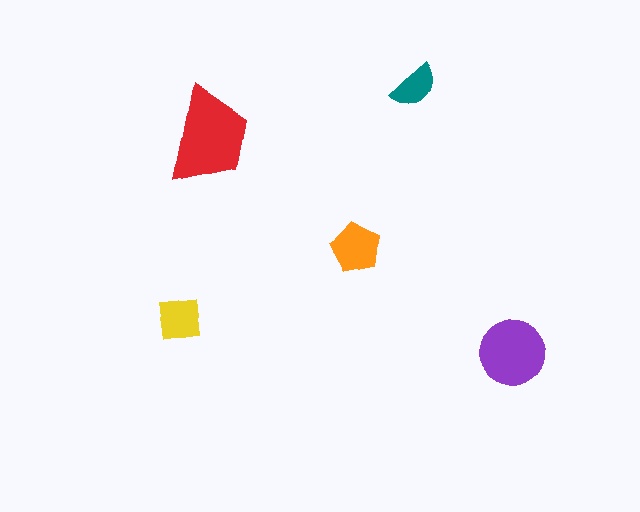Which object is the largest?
The red trapezoid.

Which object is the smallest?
The teal semicircle.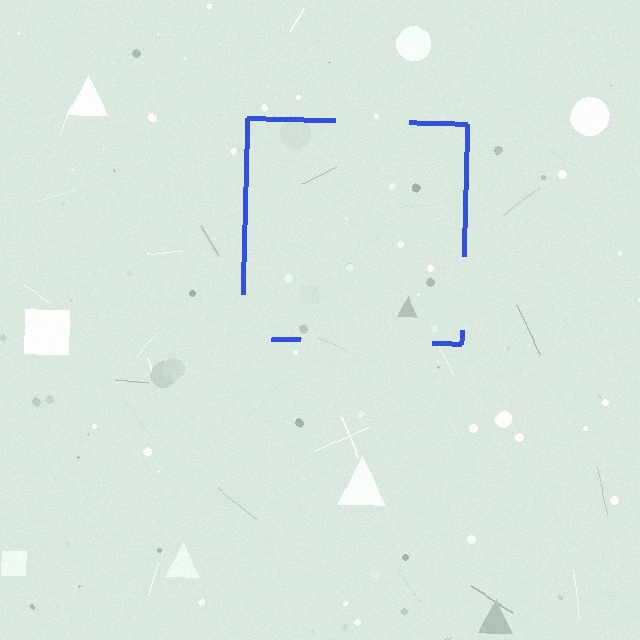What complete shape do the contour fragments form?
The contour fragments form a square.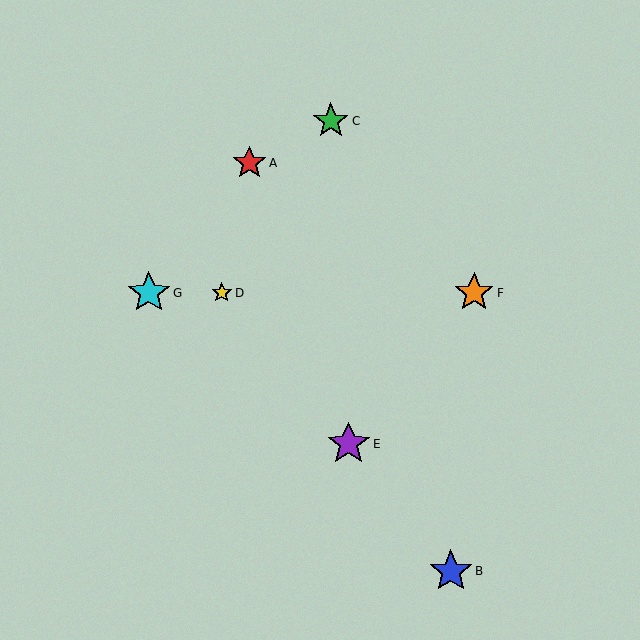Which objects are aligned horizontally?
Objects D, F, G are aligned horizontally.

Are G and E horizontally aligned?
No, G is at y≈293 and E is at y≈444.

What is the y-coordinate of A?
Object A is at y≈163.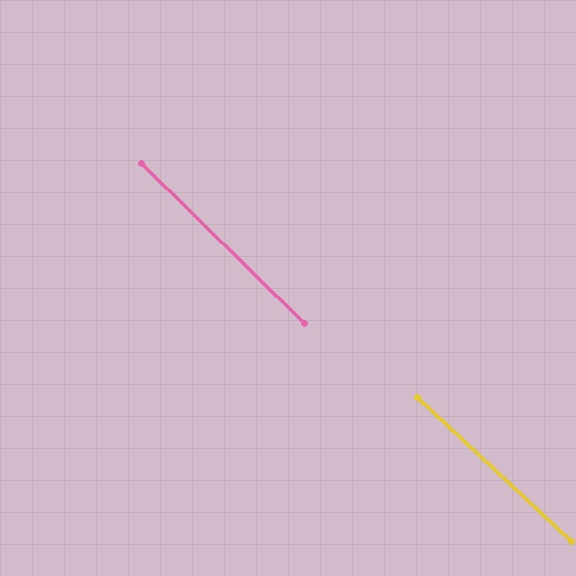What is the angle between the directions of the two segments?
Approximately 1 degree.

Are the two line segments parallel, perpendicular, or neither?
Parallel — their directions differ by only 1.3°.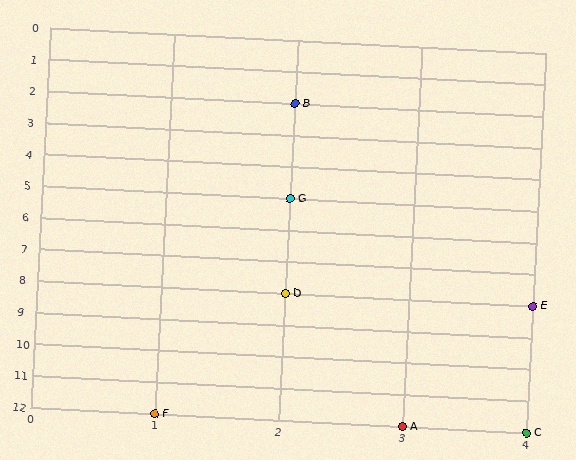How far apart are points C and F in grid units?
Points C and F are 3 columns apart.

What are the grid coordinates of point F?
Point F is at grid coordinates (1, 12).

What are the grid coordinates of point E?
Point E is at grid coordinates (4, 8).